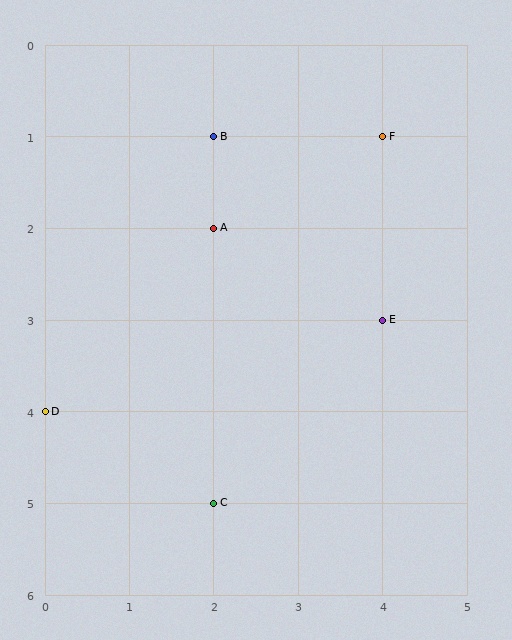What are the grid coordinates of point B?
Point B is at grid coordinates (2, 1).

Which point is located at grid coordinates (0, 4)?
Point D is at (0, 4).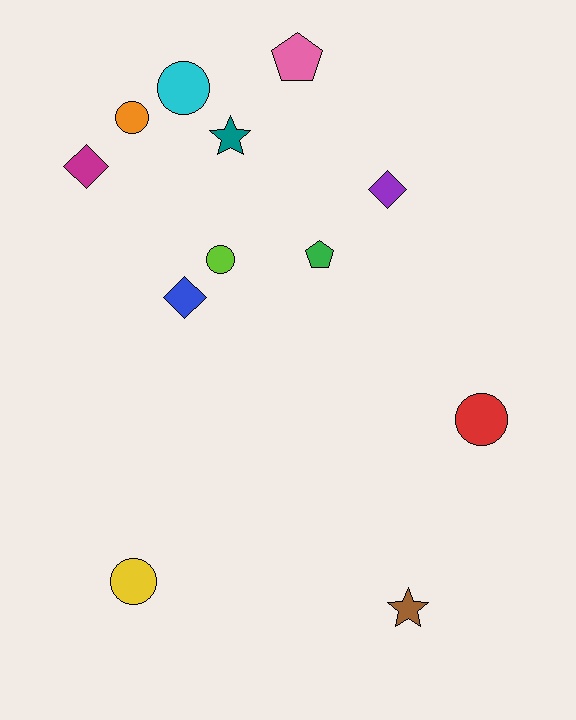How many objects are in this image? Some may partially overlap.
There are 12 objects.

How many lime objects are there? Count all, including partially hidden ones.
There is 1 lime object.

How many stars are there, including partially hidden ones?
There are 2 stars.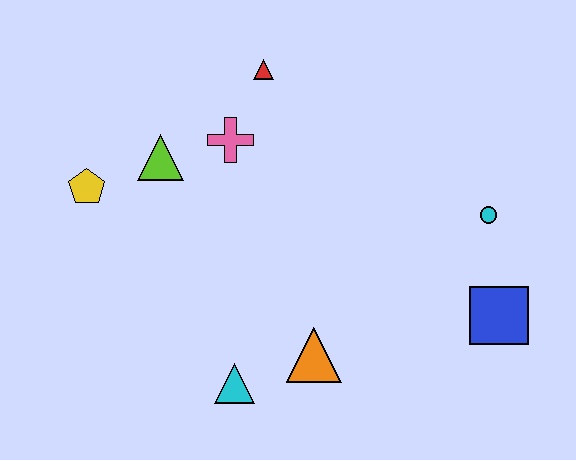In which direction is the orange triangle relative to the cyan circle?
The orange triangle is to the left of the cyan circle.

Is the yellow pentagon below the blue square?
No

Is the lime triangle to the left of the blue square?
Yes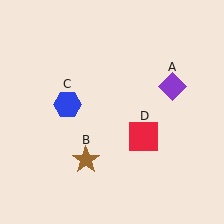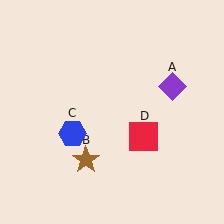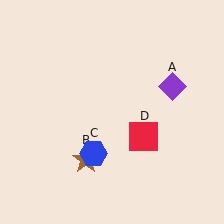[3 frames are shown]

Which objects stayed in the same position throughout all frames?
Purple diamond (object A) and brown star (object B) and red square (object D) remained stationary.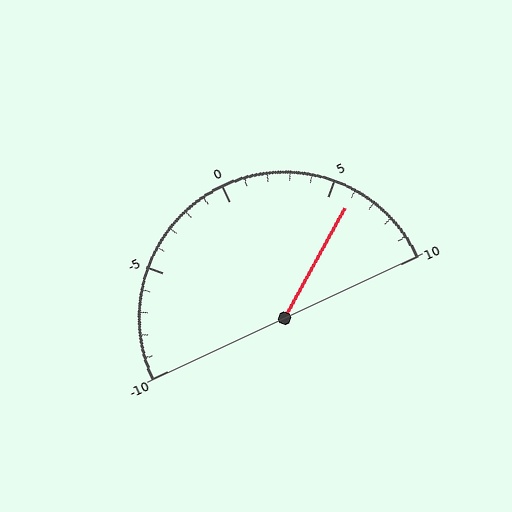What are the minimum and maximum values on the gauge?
The gauge ranges from -10 to 10.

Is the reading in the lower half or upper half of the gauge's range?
The reading is in the upper half of the range (-10 to 10).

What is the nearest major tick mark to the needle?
The nearest major tick mark is 5.